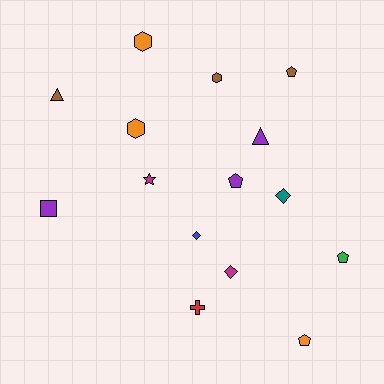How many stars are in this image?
There is 1 star.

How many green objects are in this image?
There is 1 green object.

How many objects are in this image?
There are 15 objects.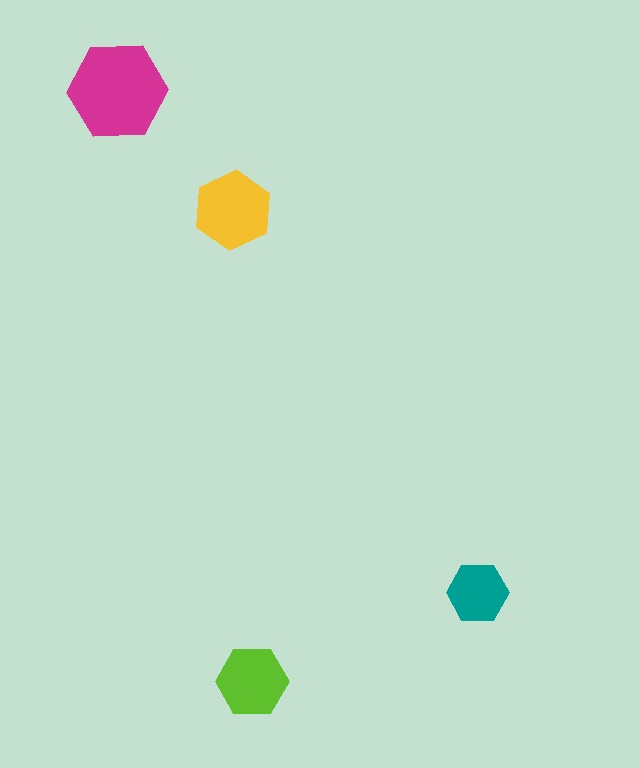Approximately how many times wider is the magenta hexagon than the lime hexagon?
About 1.5 times wider.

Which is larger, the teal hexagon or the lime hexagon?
The lime one.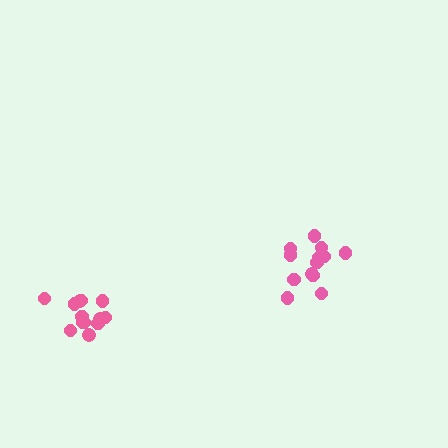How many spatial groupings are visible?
There are 2 spatial groupings.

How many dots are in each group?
Group 1: 13 dots, Group 2: 13 dots (26 total).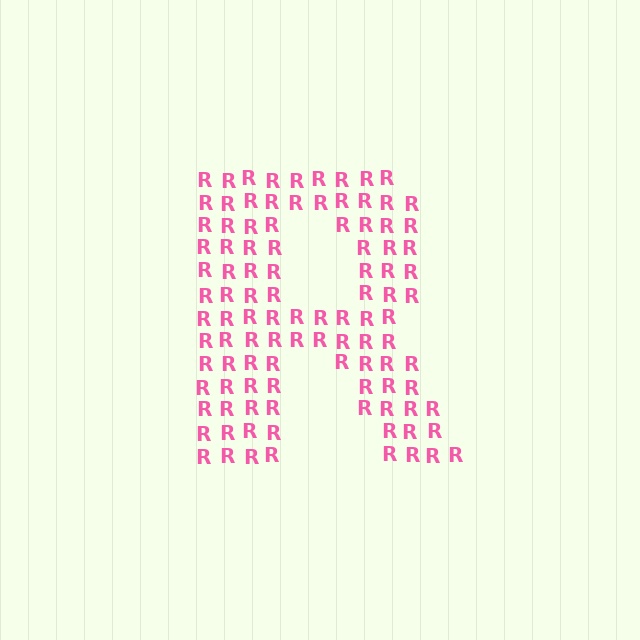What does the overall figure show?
The overall figure shows the letter R.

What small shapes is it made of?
It is made of small letter R's.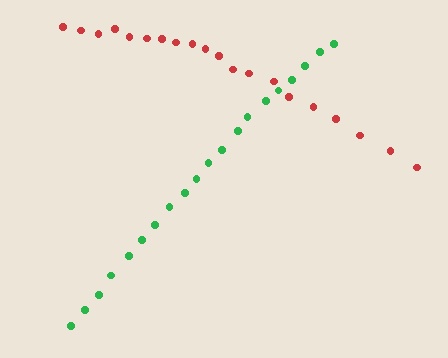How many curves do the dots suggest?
There are 2 distinct paths.